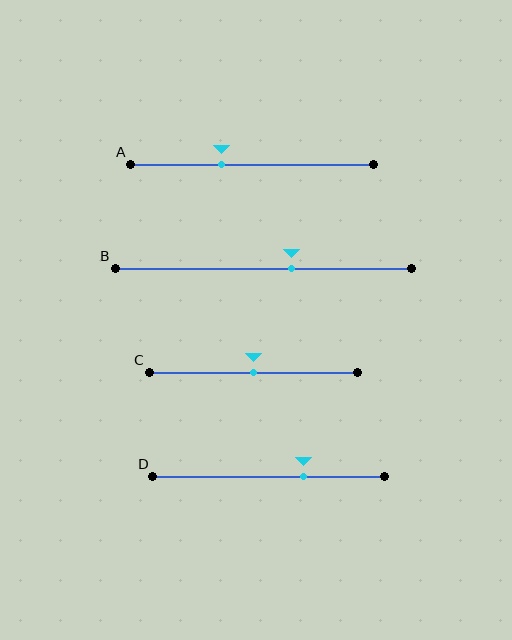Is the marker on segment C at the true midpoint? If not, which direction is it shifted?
Yes, the marker on segment C is at the true midpoint.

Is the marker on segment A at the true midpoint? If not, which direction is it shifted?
No, the marker on segment A is shifted to the left by about 13% of the segment length.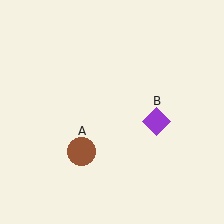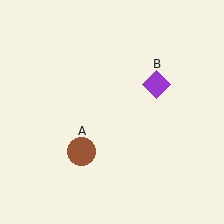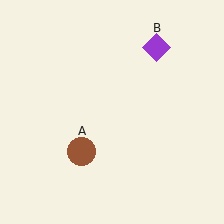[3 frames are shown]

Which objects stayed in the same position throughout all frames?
Brown circle (object A) remained stationary.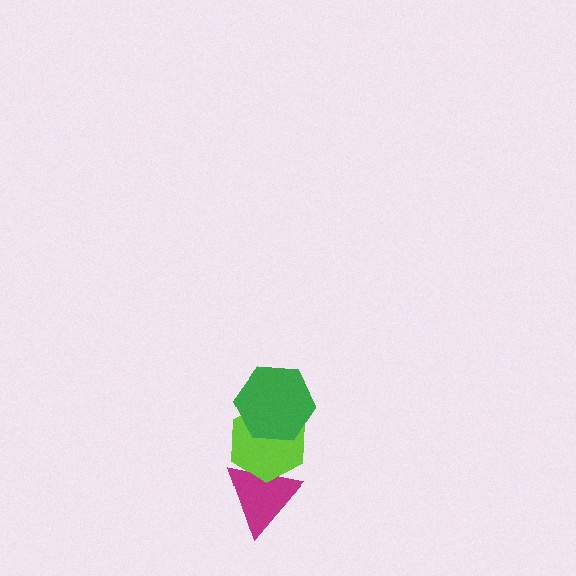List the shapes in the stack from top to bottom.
From top to bottom: the green hexagon, the lime hexagon, the magenta triangle.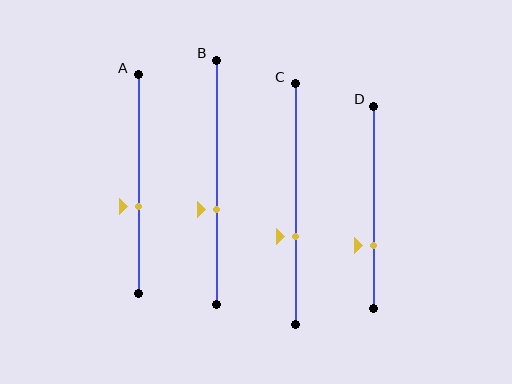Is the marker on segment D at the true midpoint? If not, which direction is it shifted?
No, the marker on segment D is shifted downward by about 19% of the segment length.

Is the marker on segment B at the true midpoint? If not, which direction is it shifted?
No, the marker on segment B is shifted downward by about 11% of the segment length.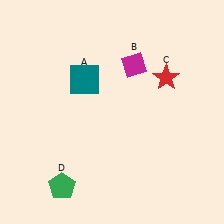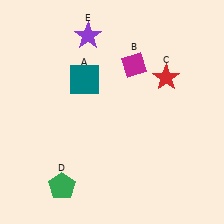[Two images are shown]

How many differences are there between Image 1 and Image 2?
There is 1 difference between the two images.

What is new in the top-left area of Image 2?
A purple star (E) was added in the top-left area of Image 2.